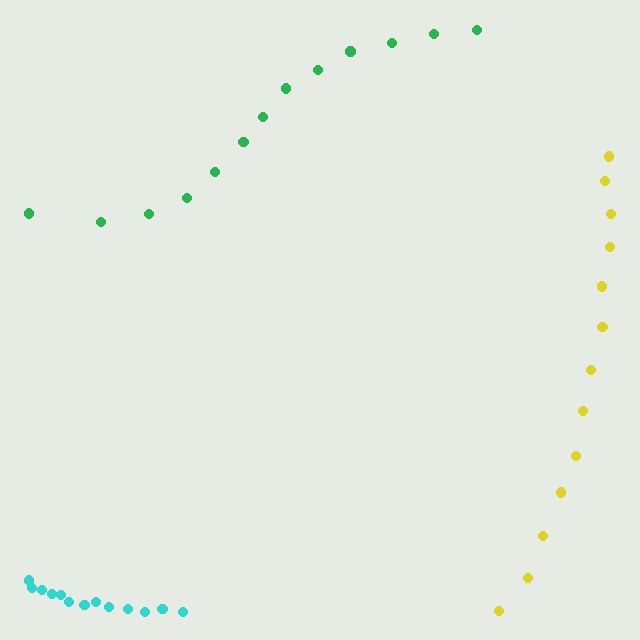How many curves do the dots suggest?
There are 3 distinct paths.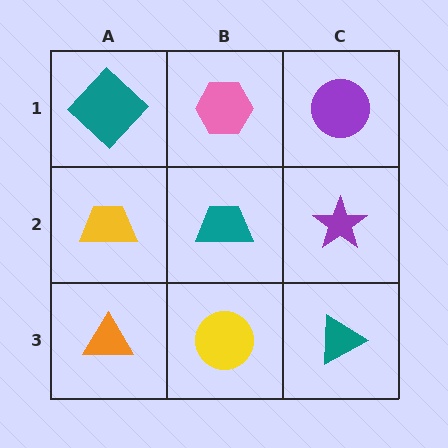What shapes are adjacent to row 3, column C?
A purple star (row 2, column C), a yellow circle (row 3, column B).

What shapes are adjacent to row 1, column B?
A teal trapezoid (row 2, column B), a teal diamond (row 1, column A), a purple circle (row 1, column C).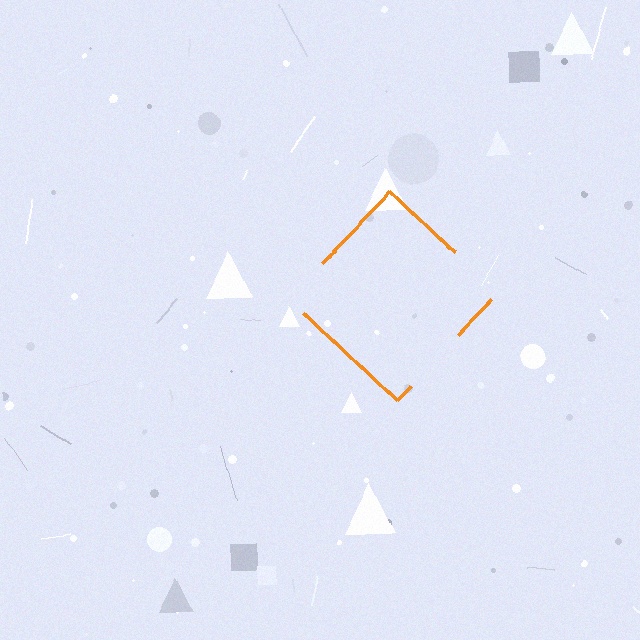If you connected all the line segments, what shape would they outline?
They would outline a diamond.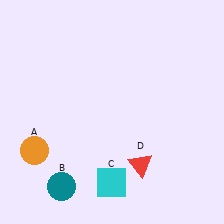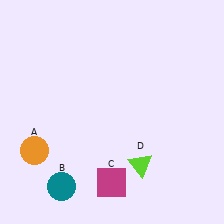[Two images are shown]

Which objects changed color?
C changed from cyan to magenta. D changed from red to lime.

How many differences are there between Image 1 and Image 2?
There are 2 differences between the two images.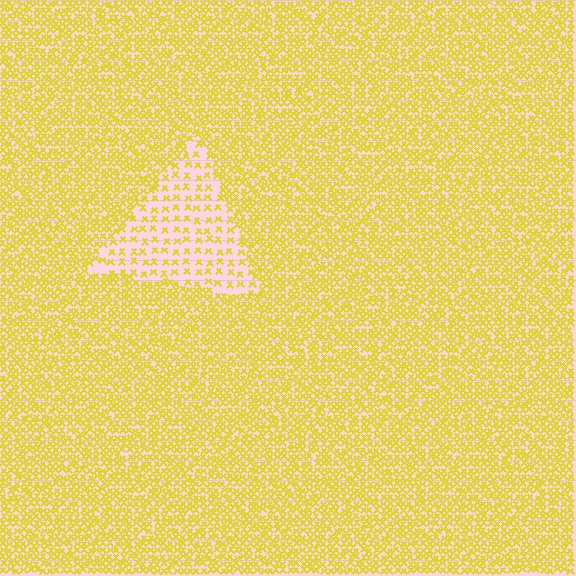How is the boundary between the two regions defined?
The boundary is defined by a change in element density (approximately 2.6x ratio). All elements are the same color, size, and shape.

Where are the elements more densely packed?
The elements are more densely packed outside the triangle boundary.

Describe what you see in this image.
The image contains small yellow elements arranged at two different densities. A triangle-shaped region is visible where the elements are less densely packed than the surrounding area.